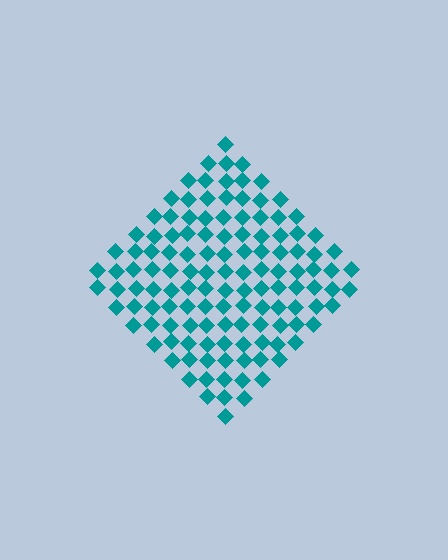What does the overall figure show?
The overall figure shows a diamond.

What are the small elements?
The small elements are diamonds.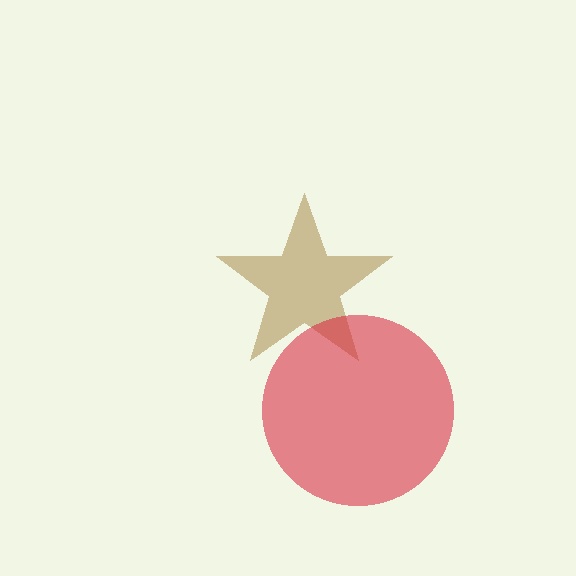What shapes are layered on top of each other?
The layered shapes are: a brown star, a red circle.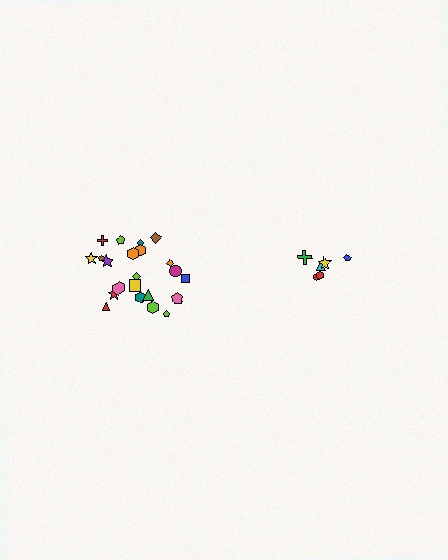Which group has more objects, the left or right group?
The left group.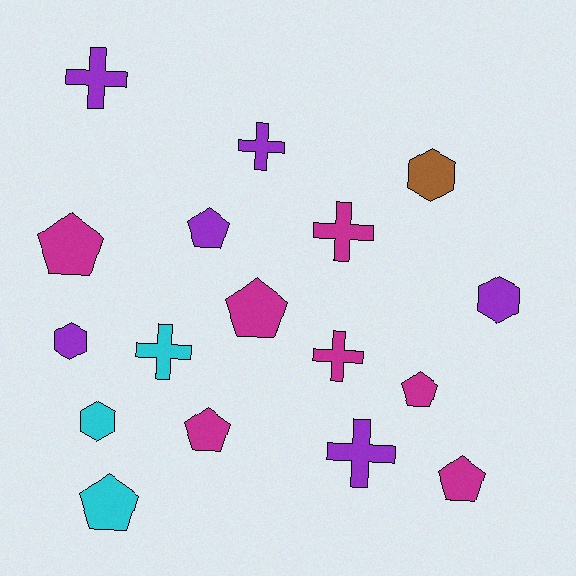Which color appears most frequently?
Magenta, with 7 objects.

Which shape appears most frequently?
Pentagon, with 7 objects.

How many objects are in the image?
There are 17 objects.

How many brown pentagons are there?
There are no brown pentagons.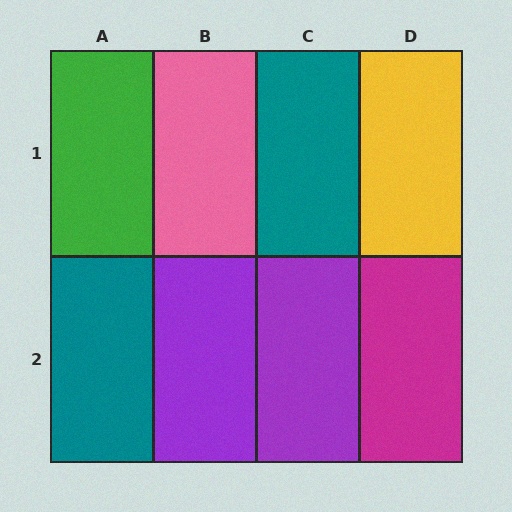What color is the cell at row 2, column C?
Purple.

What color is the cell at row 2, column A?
Teal.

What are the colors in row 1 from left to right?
Green, pink, teal, yellow.